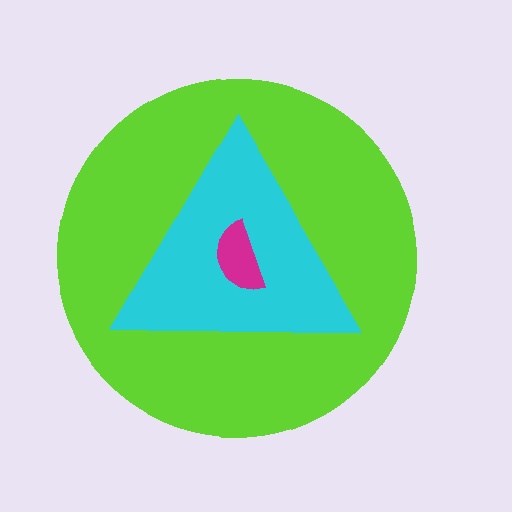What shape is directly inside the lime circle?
The cyan triangle.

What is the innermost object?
The magenta semicircle.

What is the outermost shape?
The lime circle.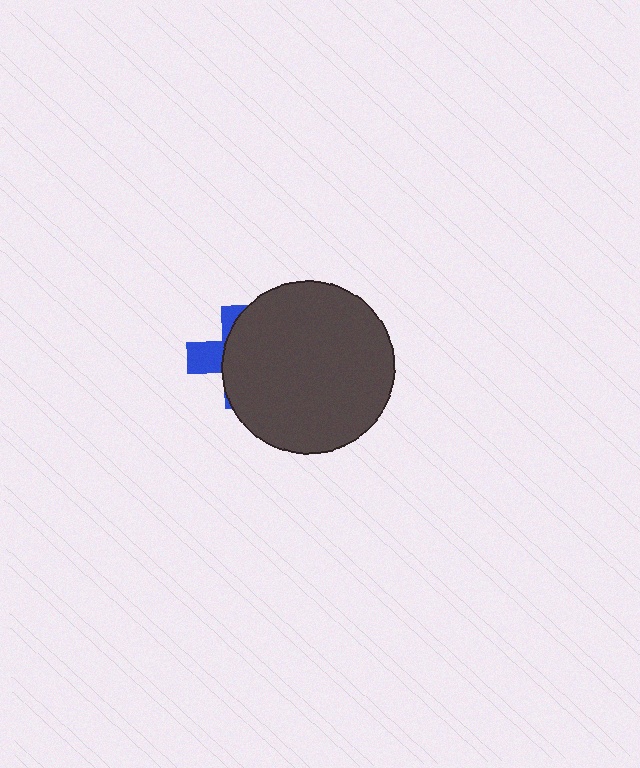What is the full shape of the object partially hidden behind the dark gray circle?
The partially hidden object is a blue cross.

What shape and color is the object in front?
The object in front is a dark gray circle.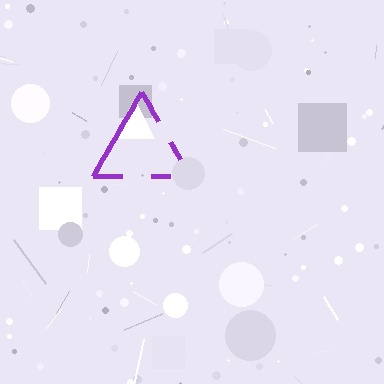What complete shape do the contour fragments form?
The contour fragments form a triangle.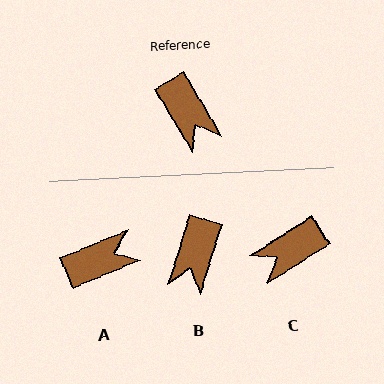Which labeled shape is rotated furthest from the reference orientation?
C, about 89 degrees away.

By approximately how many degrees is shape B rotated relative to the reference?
Approximately 48 degrees clockwise.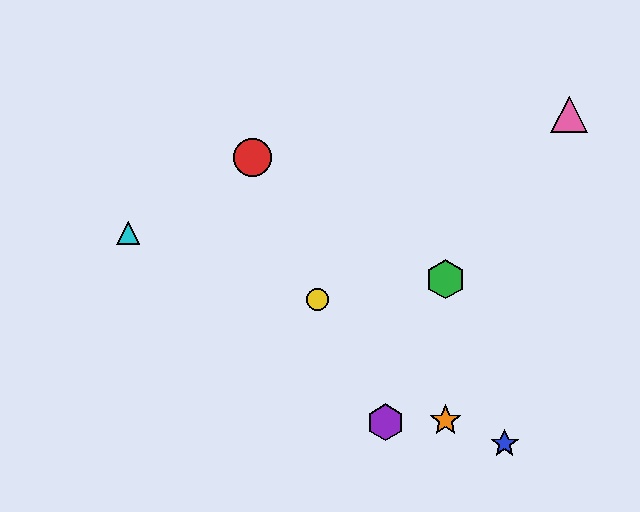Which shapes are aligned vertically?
The green hexagon, the orange star are aligned vertically.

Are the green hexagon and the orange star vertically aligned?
Yes, both are at x≈445.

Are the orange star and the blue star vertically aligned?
No, the orange star is at x≈445 and the blue star is at x≈505.